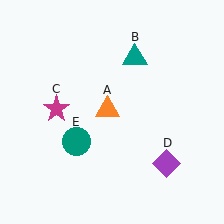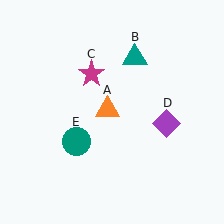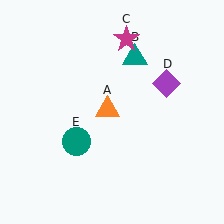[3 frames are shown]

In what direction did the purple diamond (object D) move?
The purple diamond (object D) moved up.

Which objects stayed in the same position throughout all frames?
Orange triangle (object A) and teal triangle (object B) and teal circle (object E) remained stationary.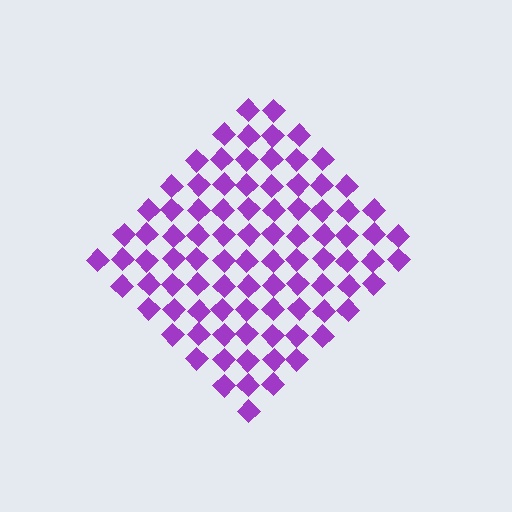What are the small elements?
The small elements are diamonds.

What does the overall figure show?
The overall figure shows a diamond.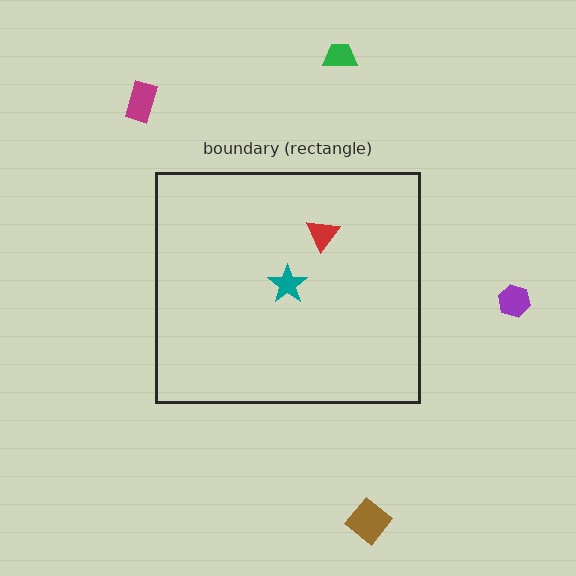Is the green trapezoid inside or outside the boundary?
Outside.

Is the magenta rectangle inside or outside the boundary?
Outside.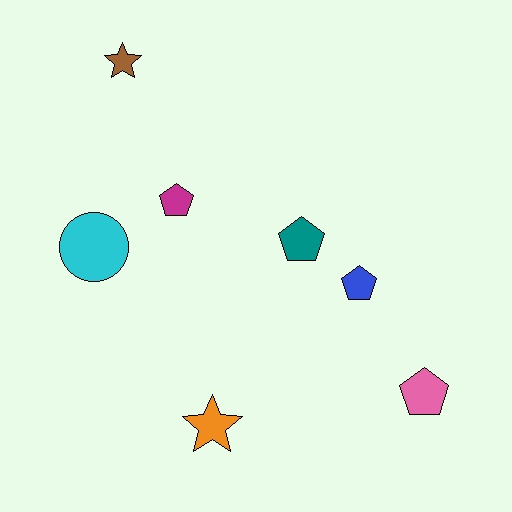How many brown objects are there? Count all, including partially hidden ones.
There is 1 brown object.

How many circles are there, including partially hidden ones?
There is 1 circle.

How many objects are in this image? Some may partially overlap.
There are 7 objects.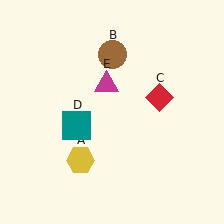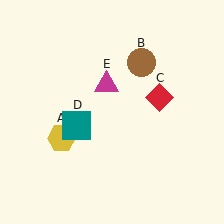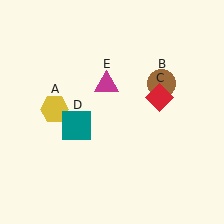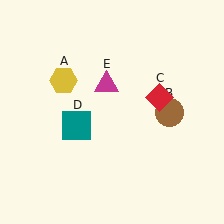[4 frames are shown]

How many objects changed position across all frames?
2 objects changed position: yellow hexagon (object A), brown circle (object B).